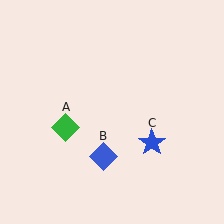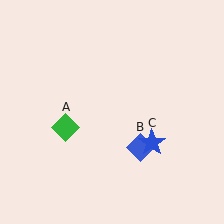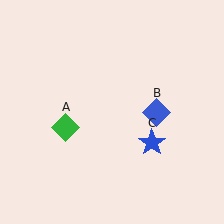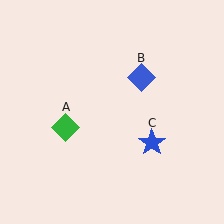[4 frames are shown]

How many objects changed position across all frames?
1 object changed position: blue diamond (object B).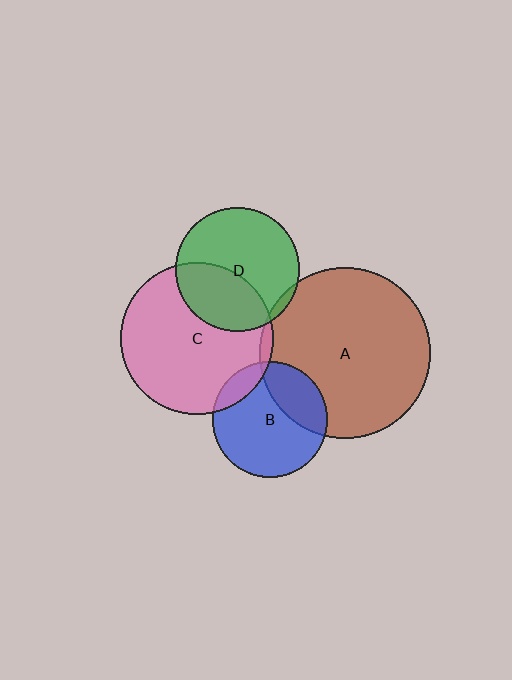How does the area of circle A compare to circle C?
Approximately 1.3 times.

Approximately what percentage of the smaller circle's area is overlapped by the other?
Approximately 40%.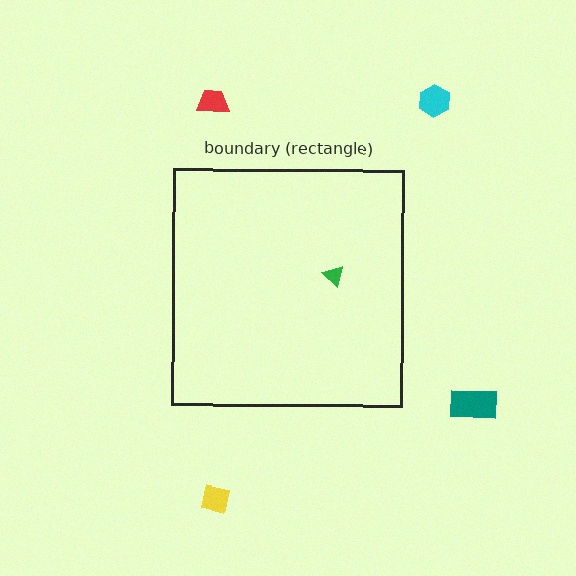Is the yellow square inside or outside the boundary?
Outside.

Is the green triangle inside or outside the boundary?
Inside.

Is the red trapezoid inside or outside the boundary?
Outside.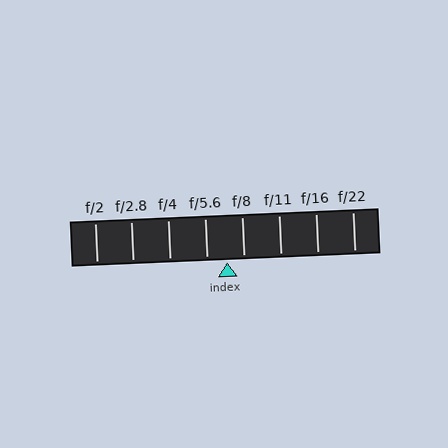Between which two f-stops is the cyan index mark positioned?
The index mark is between f/5.6 and f/8.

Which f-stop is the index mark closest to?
The index mark is closest to f/8.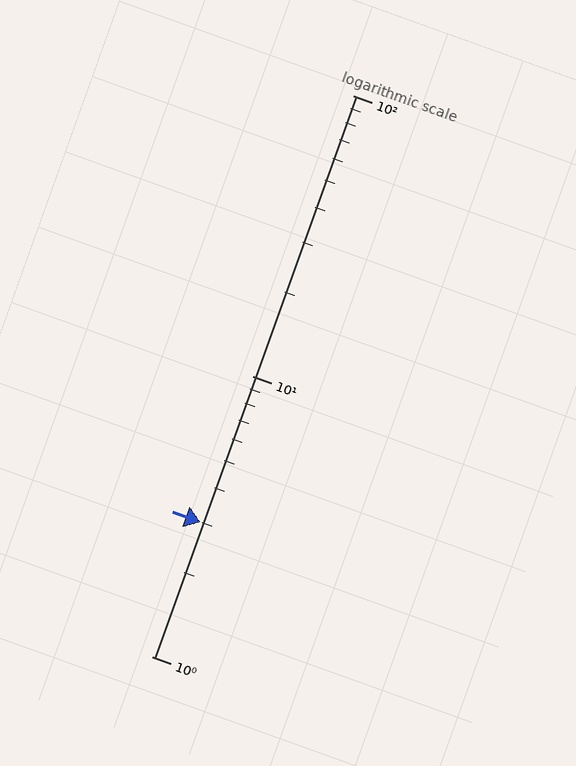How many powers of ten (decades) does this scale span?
The scale spans 2 decades, from 1 to 100.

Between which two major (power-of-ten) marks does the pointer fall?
The pointer is between 1 and 10.